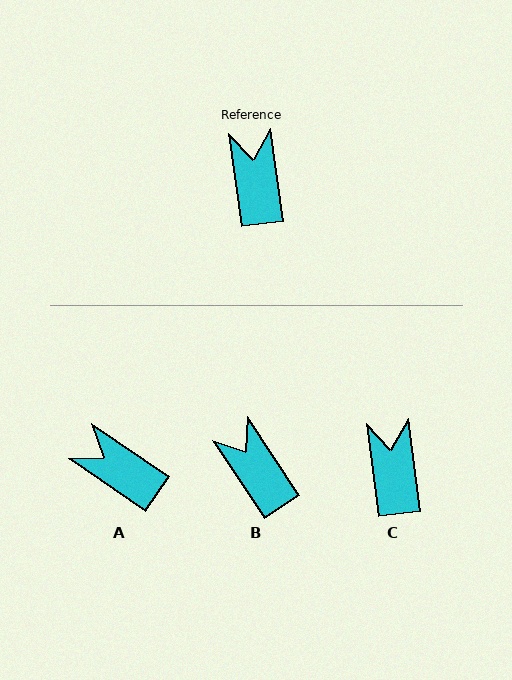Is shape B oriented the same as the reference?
No, it is off by about 26 degrees.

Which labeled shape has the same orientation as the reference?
C.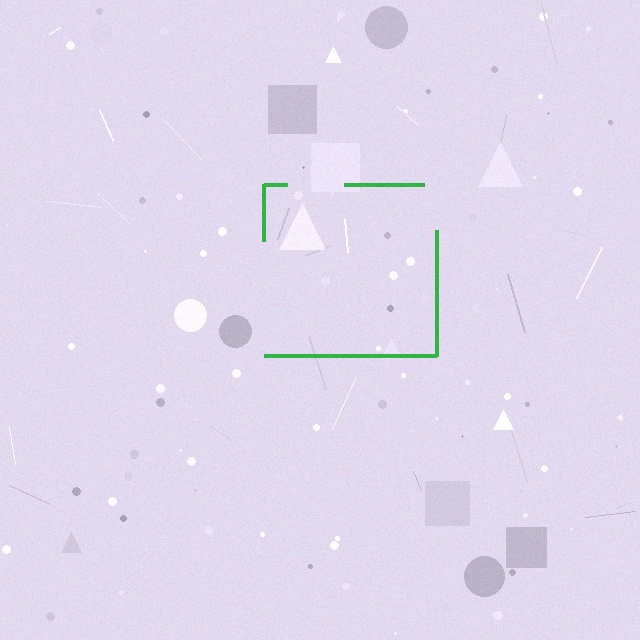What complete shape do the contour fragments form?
The contour fragments form a square.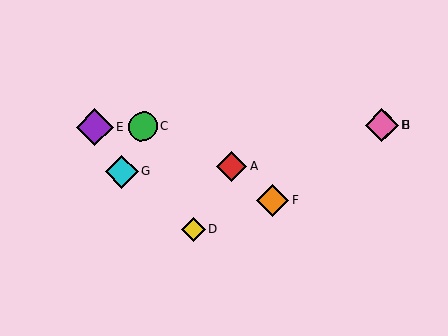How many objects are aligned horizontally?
4 objects (B, C, E, H) are aligned horizontally.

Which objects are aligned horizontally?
Objects B, C, E, H are aligned horizontally.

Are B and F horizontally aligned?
No, B is at y≈125 and F is at y≈200.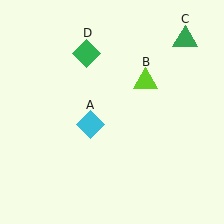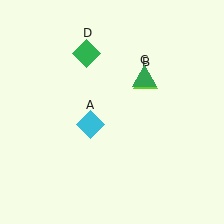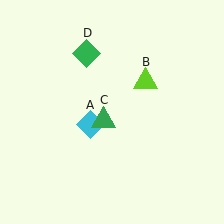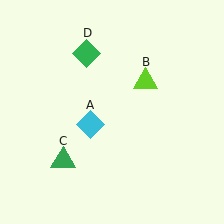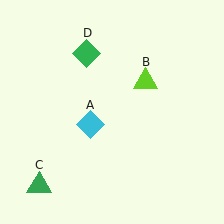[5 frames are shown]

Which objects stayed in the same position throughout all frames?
Cyan diamond (object A) and lime triangle (object B) and green diamond (object D) remained stationary.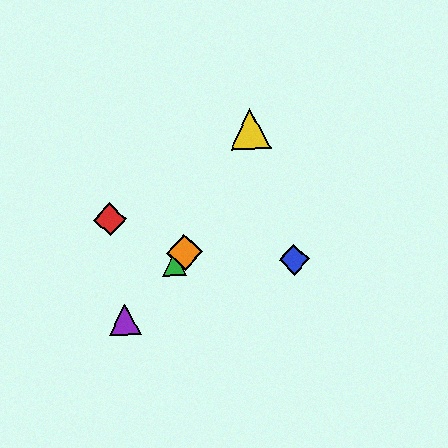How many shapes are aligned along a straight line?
3 shapes (the green triangle, the purple triangle, the orange diamond) are aligned along a straight line.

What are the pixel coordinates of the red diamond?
The red diamond is at (110, 219).